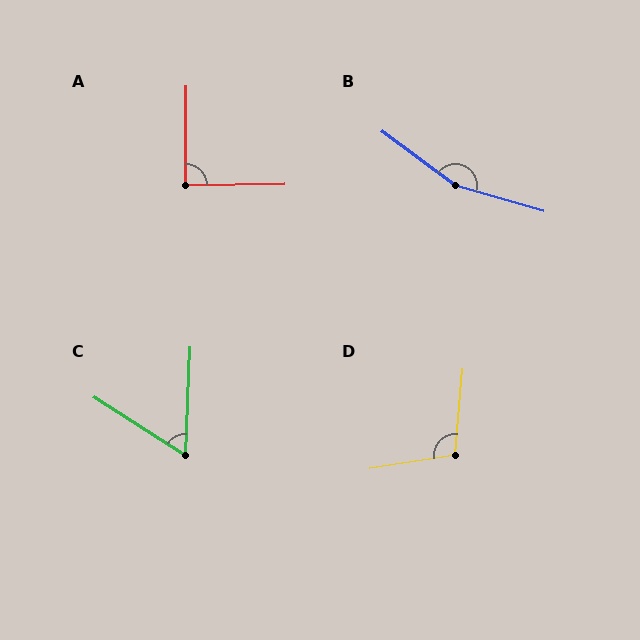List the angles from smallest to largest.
C (59°), A (89°), D (104°), B (159°).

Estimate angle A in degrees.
Approximately 89 degrees.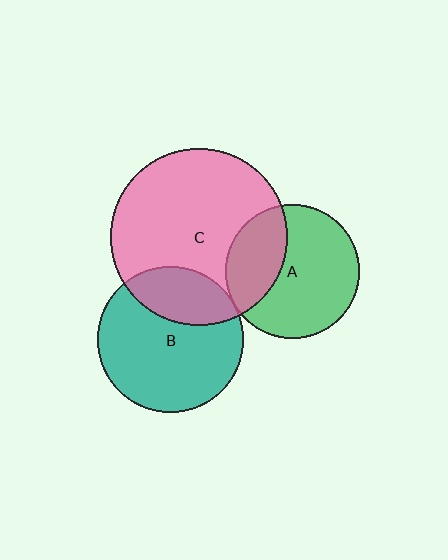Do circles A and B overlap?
Yes.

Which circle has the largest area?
Circle C (pink).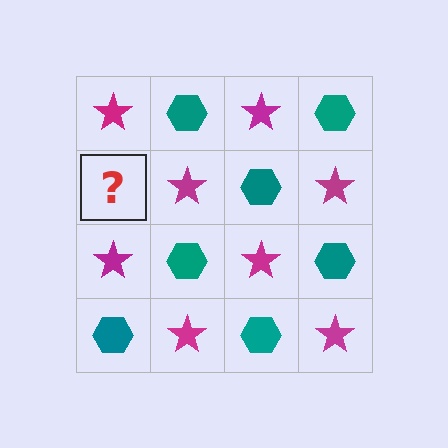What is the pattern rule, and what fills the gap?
The rule is that it alternates magenta star and teal hexagon in a checkerboard pattern. The gap should be filled with a teal hexagon.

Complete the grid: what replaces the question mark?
The question mark should be replaced with a teal hexagon.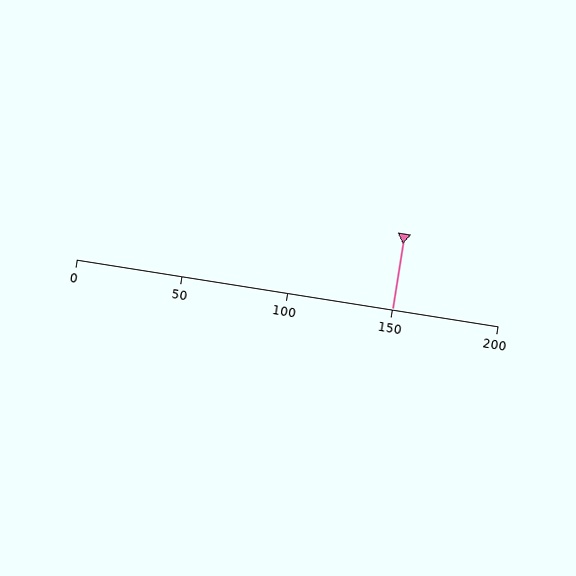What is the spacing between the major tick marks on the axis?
The major ticks are spaced 50 apart.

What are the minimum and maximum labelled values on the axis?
The axis runs from 0 to 200.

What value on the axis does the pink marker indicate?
The marker indicates approximately 150.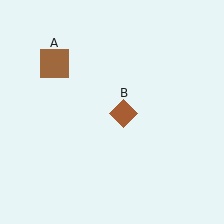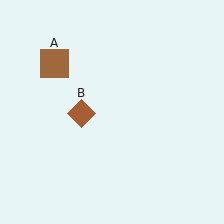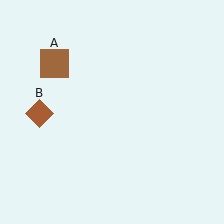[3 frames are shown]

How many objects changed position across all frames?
1 object changed position: brown diamond (object B).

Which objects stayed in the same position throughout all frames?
Brown square (object A) remained stationary.